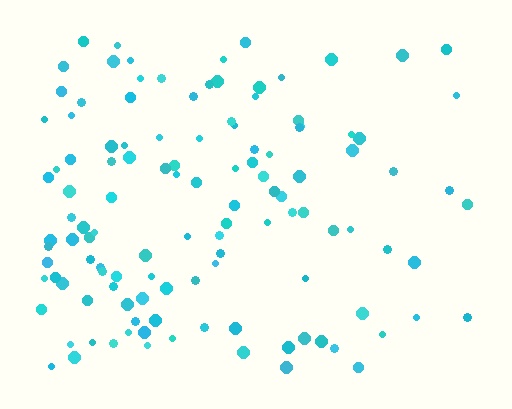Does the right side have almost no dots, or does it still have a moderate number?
Still a moderate number, just noticeably fewer than the left.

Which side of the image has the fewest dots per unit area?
The right.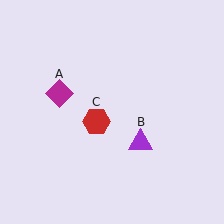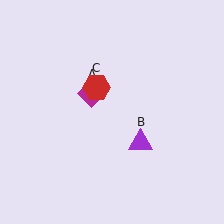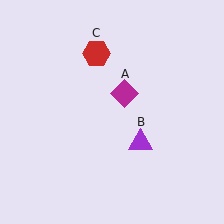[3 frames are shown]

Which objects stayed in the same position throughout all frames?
Purple triangle (object B) remained stationary.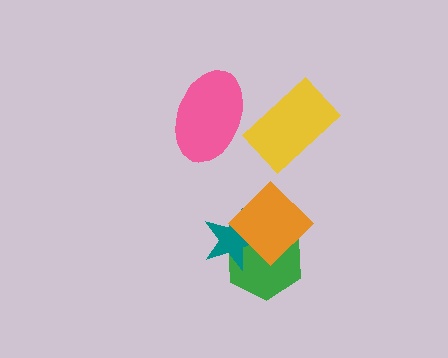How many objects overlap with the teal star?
2 objects overlap with the teal star.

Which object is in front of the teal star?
The orange diamond is in front of the teal star.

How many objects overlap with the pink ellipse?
0 objects overlap with the pink ellipse.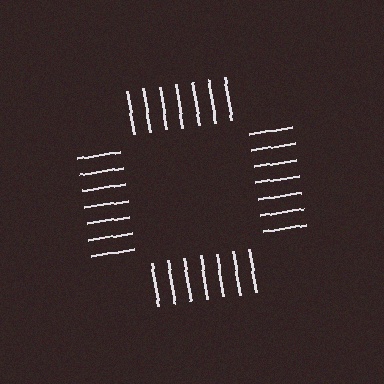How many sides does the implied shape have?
4 sides — the line-ends trace a square.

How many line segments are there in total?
28 — 7 along each of the 4 edges.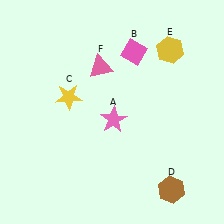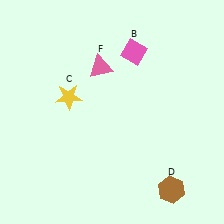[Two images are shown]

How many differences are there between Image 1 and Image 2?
There are 2 differences between the two images.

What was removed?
The yellow hexagon (E), the pink star (A) were removed in Image 2.